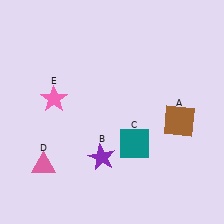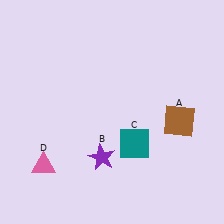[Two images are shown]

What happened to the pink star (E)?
The pink star (E) was removed in Image 2. It was in the top-left area of Image 1.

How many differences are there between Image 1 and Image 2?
There is 1 difference between the two images.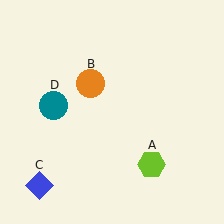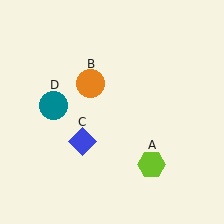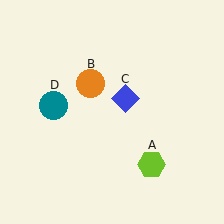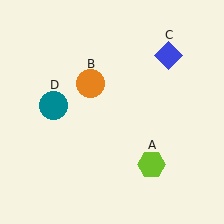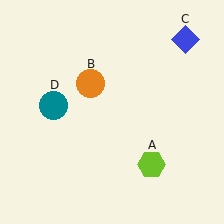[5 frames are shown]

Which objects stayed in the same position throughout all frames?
Lime hexagon (object A) and orange circle (object B) and teal circle (object D) remained stationary.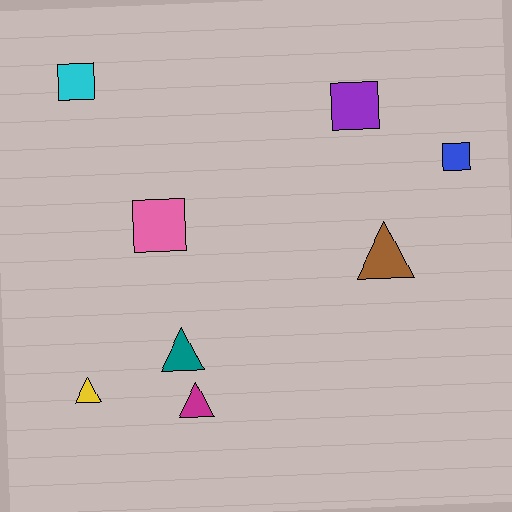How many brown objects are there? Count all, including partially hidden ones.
There is 1 brown object.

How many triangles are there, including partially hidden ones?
There are 4 triangles.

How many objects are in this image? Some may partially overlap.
There are 8 objects.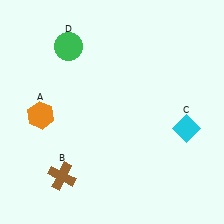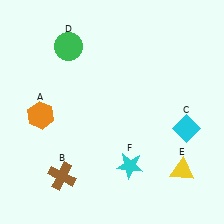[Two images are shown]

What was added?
A yellow triangle (E), a cyan star (F) were added in Image 2.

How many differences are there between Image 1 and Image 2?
There are 2 differences between the two images.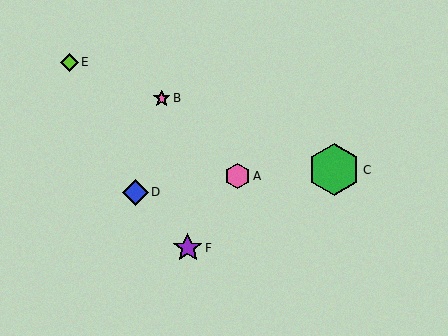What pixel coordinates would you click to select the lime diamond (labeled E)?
Click at (69, 62) to select the lime diamond E.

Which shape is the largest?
The green hexagon (labeled C) is the largest.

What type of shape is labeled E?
Shape E is a lime diamond.